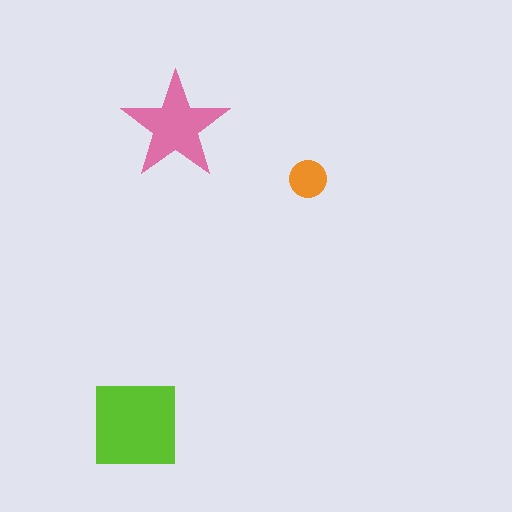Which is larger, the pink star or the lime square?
The lime square.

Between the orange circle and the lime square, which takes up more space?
The lime square.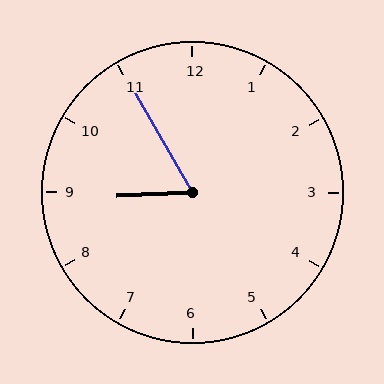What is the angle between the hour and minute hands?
Approximately 62 degrees.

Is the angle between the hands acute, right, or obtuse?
It is acute.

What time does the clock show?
8:55.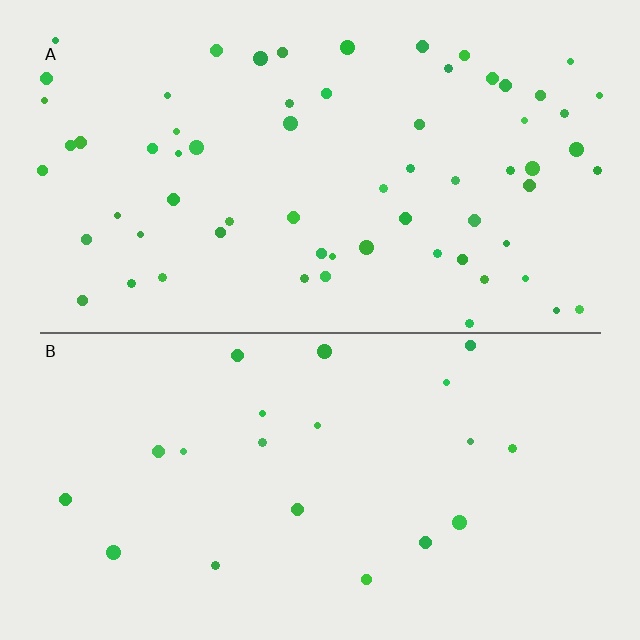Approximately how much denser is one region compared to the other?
Approximately 3.2× — region A over region B.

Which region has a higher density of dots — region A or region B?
A (the top).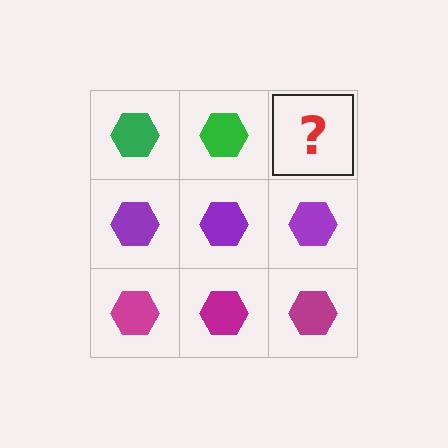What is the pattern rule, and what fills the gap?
The rule is that each row has a consistent color. The gap should be filled with a green hexagon.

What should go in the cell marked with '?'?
The missing cell should contain a green hexagon.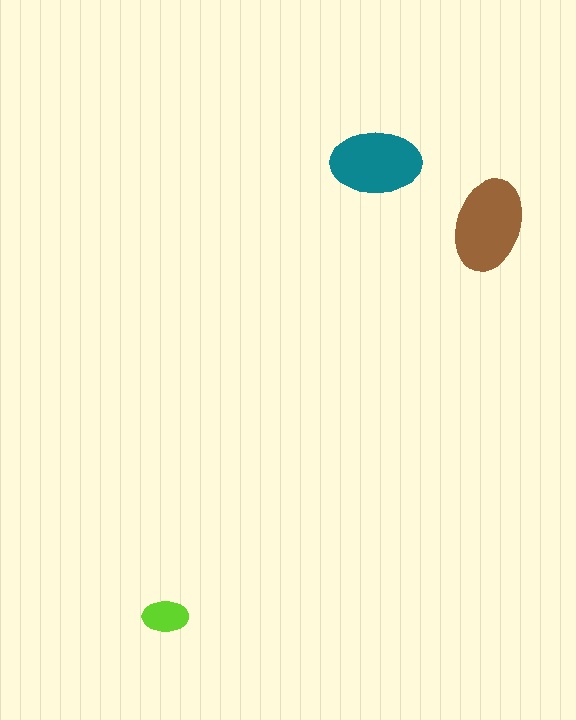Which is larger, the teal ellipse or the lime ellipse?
The teal one.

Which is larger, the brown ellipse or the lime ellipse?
The brown one.